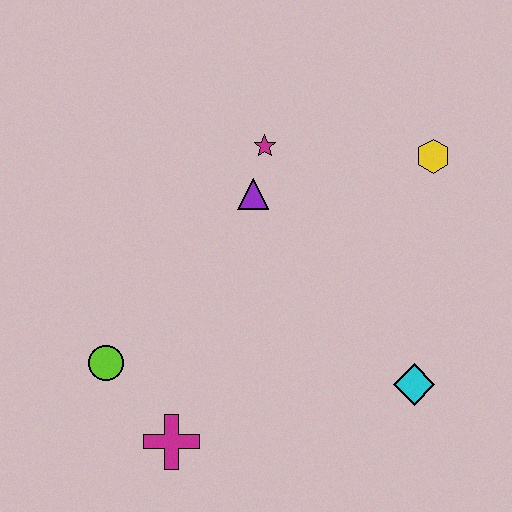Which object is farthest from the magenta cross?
The yellow hexagon is farthest from the magenta cross.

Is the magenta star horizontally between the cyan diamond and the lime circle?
Yes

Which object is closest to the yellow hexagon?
The magenta star is closest to the yellow hexagon.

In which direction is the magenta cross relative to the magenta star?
The magenta cross is below the magenta star.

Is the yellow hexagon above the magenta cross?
Yes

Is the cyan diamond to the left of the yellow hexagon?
Yes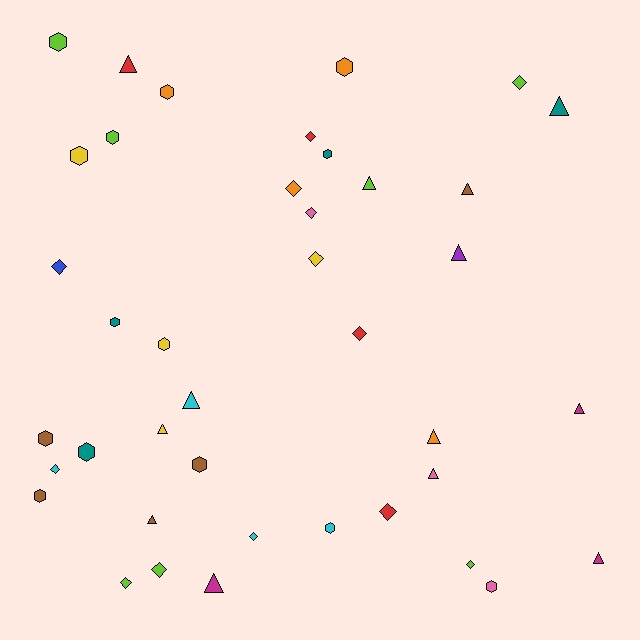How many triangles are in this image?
There are 13 triangles.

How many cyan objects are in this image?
There are 4 cyan objects.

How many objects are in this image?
There are 40 objects.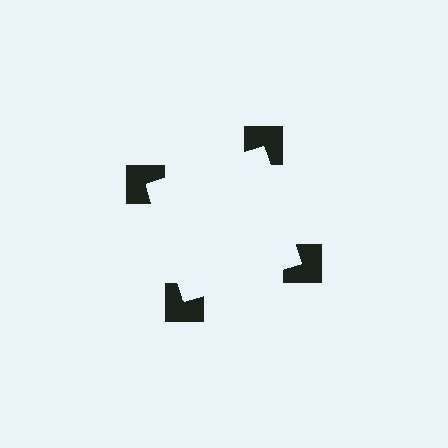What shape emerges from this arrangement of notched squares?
An illusory square — its edges are inferred from the aligned wedge cuts in the notched squares, not physically drawn.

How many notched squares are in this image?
There are 4 — one at each vertex of the illusory square.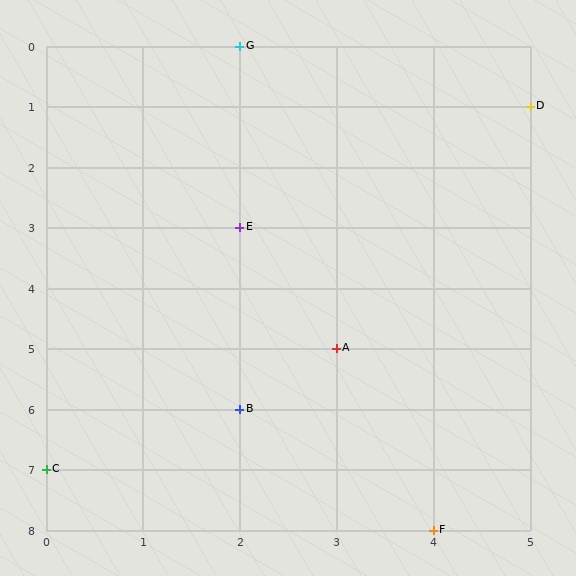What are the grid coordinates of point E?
Point E is at grid coordinates (2, 3).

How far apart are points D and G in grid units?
Points D and G are 3 columns and 1 row apart (about 3.2 grid units diagonally).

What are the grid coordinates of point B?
Point B is at grid coordinates (2, 6).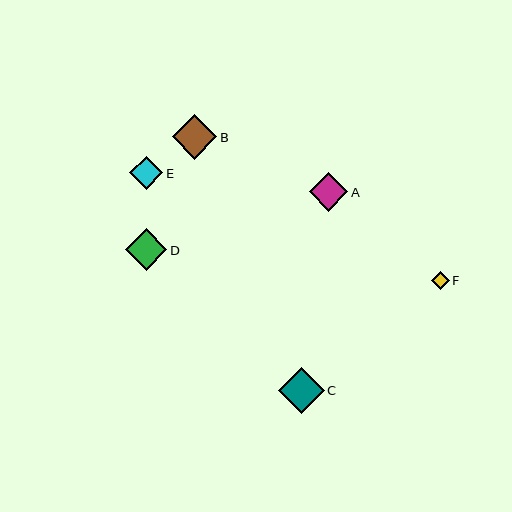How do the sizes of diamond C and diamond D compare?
Diamond C and diamond D are approximately the same size.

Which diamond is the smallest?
Diamond F is the smallest with a size of approximately 18 pixels.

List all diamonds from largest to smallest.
From largest to smallest: C, B, D, A, E, F.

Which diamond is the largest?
Diamond C is the largest with a size of approximately 46 pixels.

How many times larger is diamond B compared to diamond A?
Diamond B is approximately 1.2 times the size of diamond A.